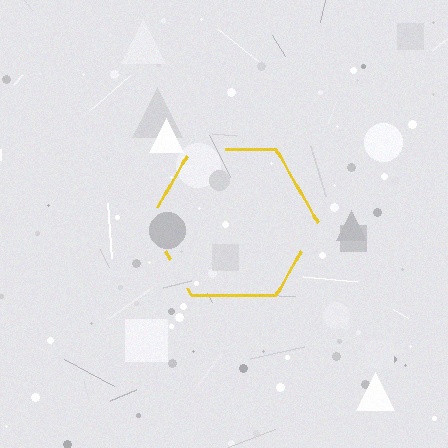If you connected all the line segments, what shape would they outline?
They would outline a hexagon.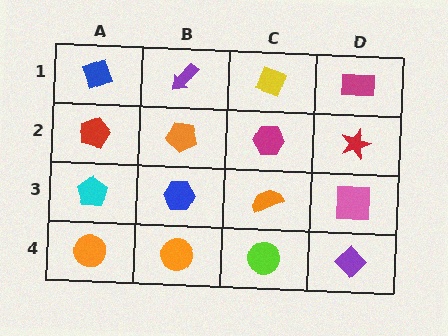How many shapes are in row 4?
4 shapes.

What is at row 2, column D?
A red star.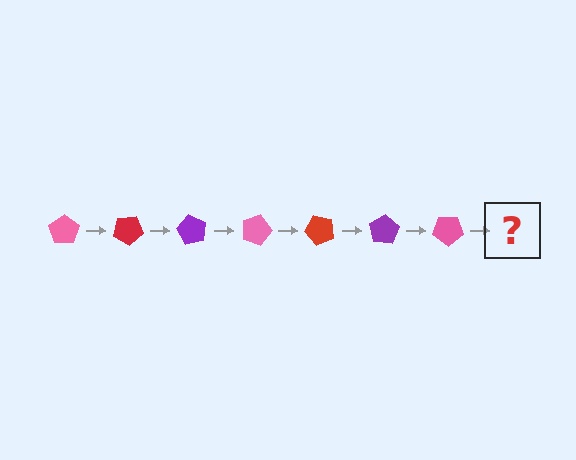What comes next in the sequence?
The next element should be a red pentagon, rotated 210 degrees from the start.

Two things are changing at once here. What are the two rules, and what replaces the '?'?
The two rules are that it rotates 30 degrees each step and the color cycles through pink, red, and purple. The '?' should be a red pentagon, rotated 210 degrees from the start.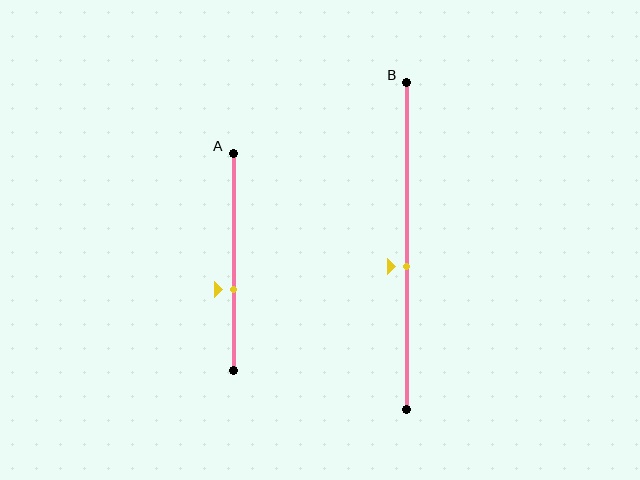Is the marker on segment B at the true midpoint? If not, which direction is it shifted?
No, the marker on segment B is shifted downward by about 6% of the segment length.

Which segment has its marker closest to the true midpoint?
Segment B has its marker closest to the true midpoint.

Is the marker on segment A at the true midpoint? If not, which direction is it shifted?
No, the marker on segment A is shifted downward by about 12% of the segment length.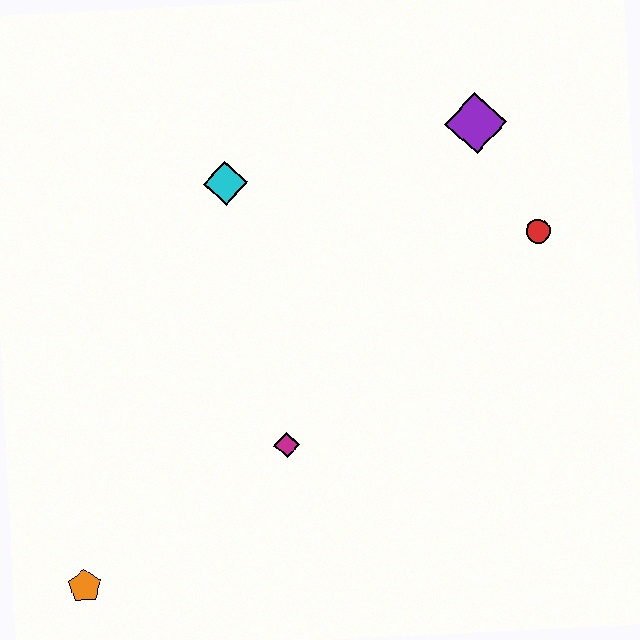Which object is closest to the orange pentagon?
The magenta diamond is closest to the orange pentagon.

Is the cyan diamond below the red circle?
No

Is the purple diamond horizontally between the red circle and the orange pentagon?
Yes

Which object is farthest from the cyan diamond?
The orange pentagon is farthest from the cyan diamond.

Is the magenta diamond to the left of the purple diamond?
Yes